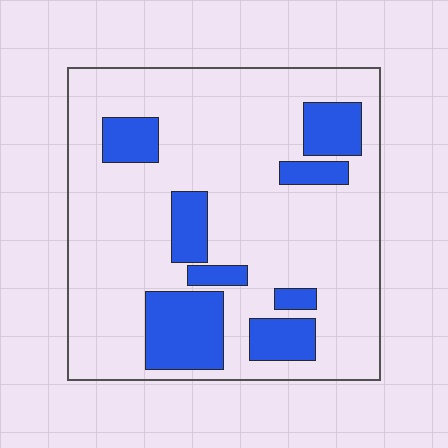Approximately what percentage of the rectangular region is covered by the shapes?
Approximately 20%.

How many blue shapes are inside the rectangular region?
8.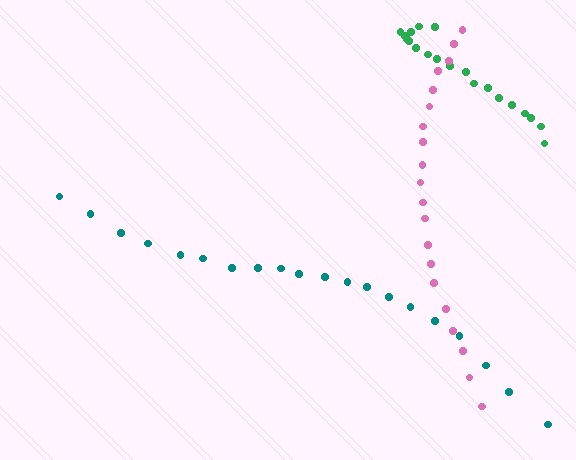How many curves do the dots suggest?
There are 3 distinct paths.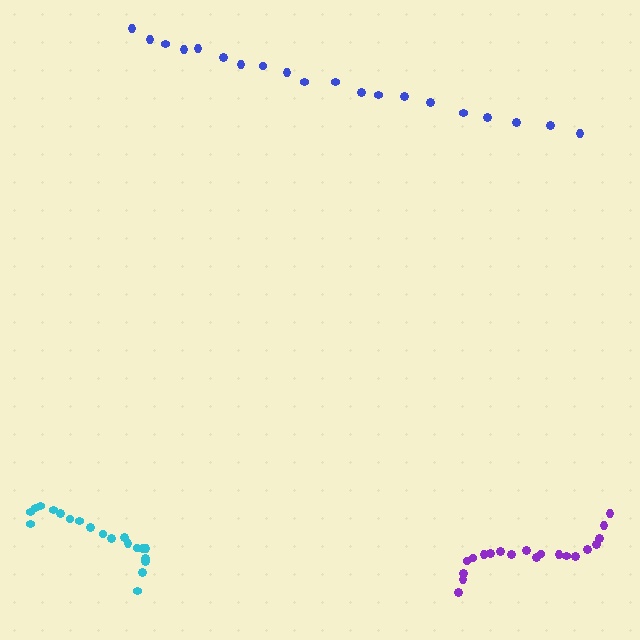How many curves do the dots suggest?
There are 3 distinct paths.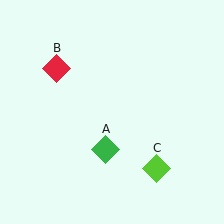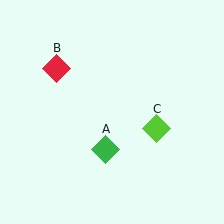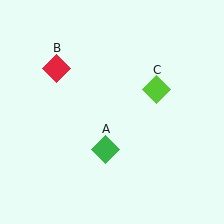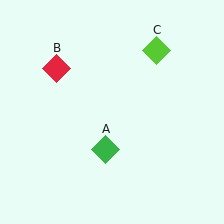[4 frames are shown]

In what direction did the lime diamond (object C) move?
The lime diamond (object C) moved up.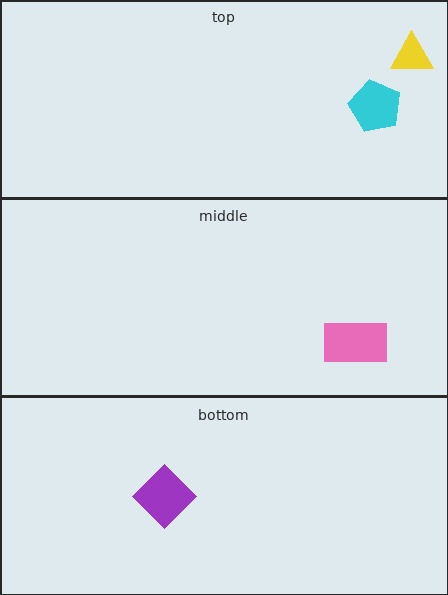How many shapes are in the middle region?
1.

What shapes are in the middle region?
The pink rectangle.